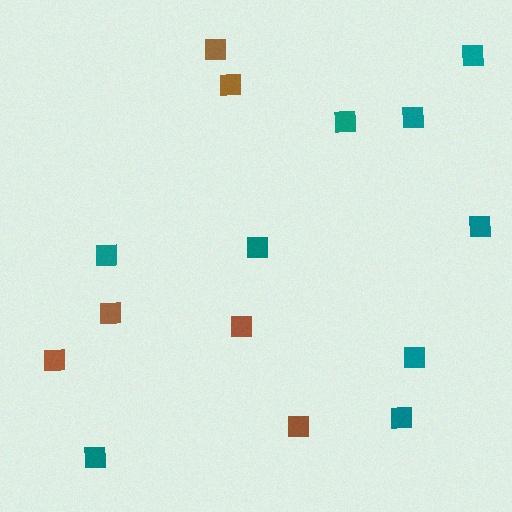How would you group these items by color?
There are 2 groups: one group of brown squares (6) and one group of teal squares (9).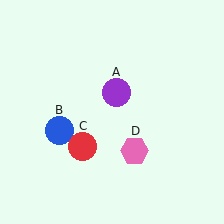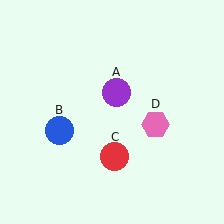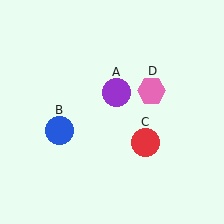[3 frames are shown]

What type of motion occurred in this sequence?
The red circle (object C), pink hexagon (object D) rotated counterclockwise around the center of the scene.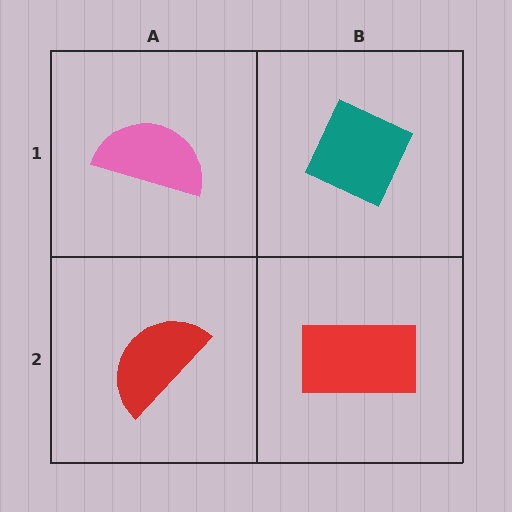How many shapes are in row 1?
2 shapes.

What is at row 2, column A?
A red semicircle.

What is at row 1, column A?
A pink semicircle.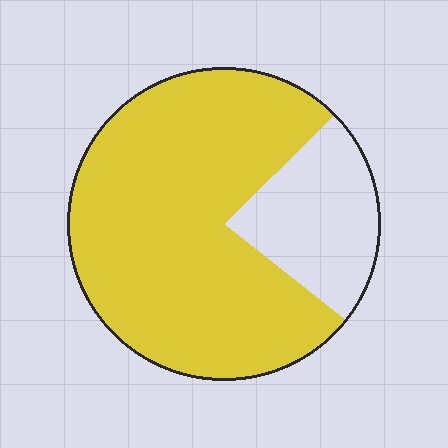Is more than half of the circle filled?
Yes.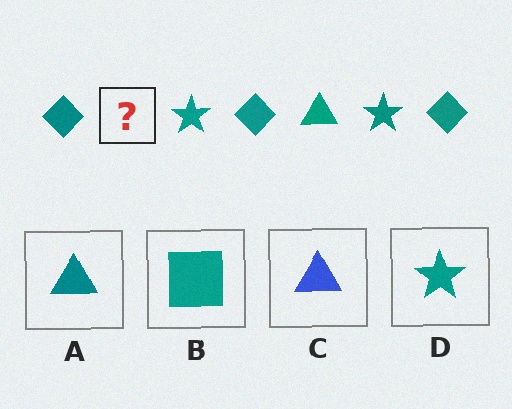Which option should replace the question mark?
Option A.